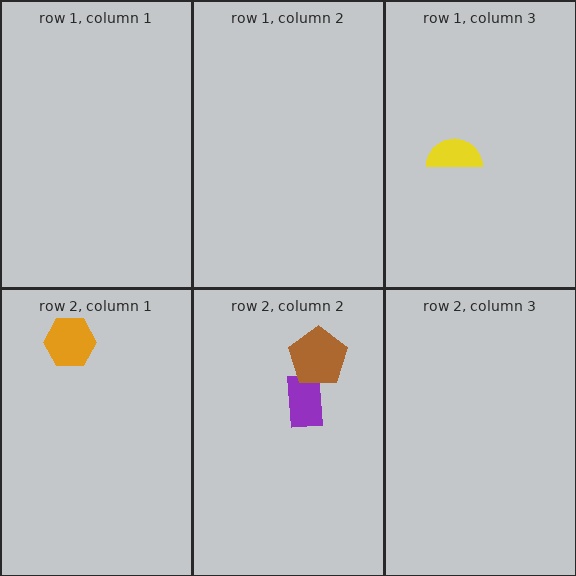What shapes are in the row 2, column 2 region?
The purple rectangle, the brown pentagon.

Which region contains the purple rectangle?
The row 2, column 2 region.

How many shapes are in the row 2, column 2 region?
2.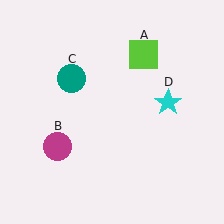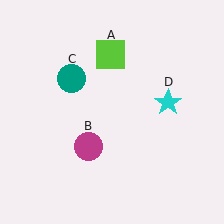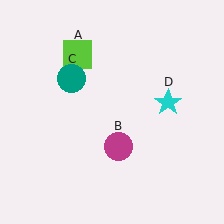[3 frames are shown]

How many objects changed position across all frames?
2 objects changed position: lime square (object A), magenta circle (object B).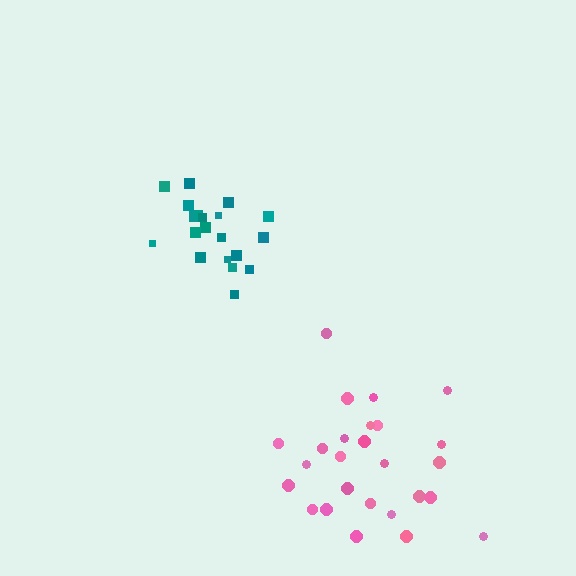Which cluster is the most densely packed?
Teal.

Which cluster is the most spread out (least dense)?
Pink.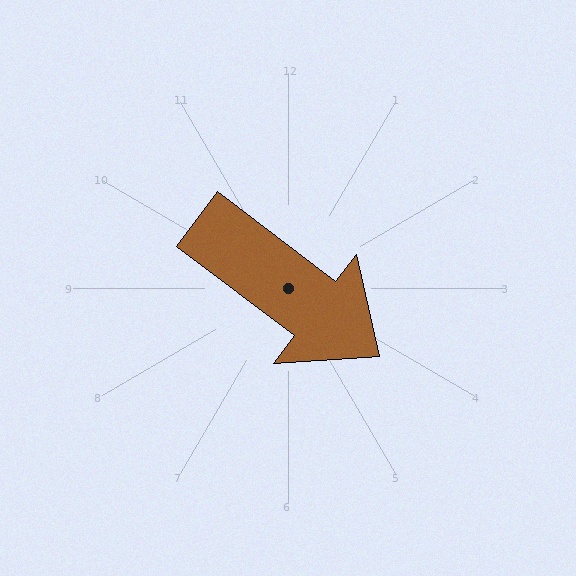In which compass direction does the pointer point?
Southeast.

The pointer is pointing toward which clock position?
Roughly 4 o'clock.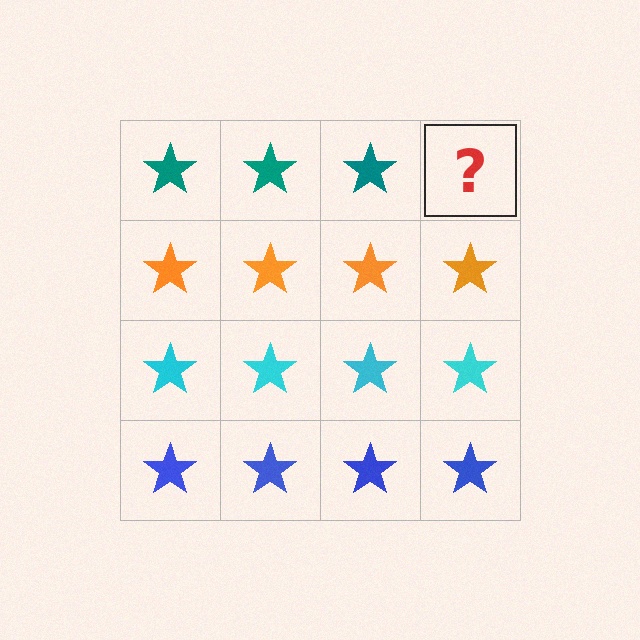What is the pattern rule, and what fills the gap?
The rule is that each row has a consistent color. The gap should be filled with a teal star.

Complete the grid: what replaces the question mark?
The question mark should be replaced with a teal star.